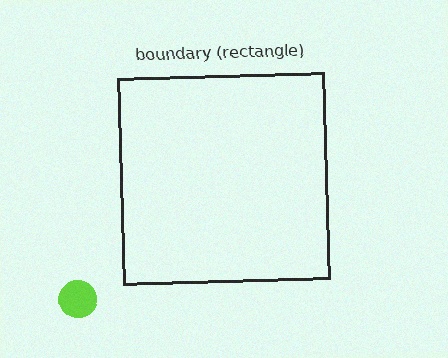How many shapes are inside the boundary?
0 inside, 1 outside.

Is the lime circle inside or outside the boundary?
Outside.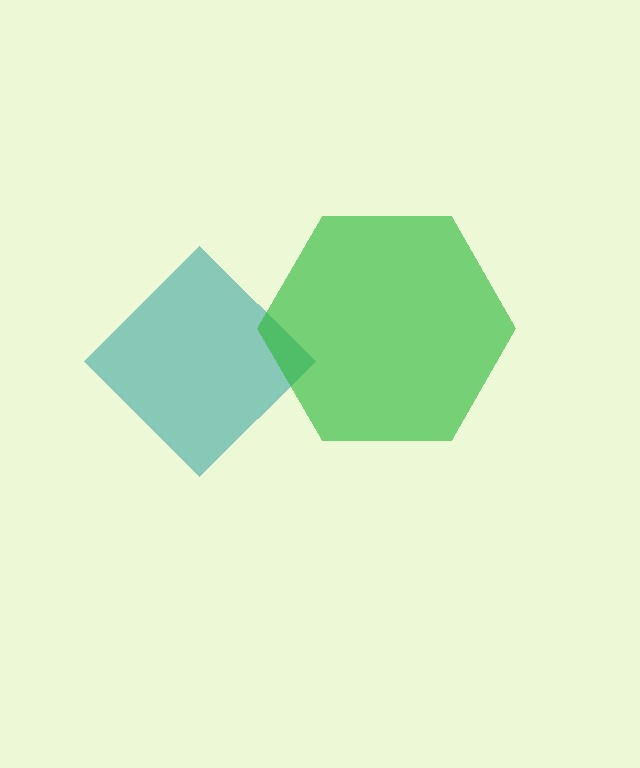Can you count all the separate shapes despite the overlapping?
Yes, there are 2 separate shapes.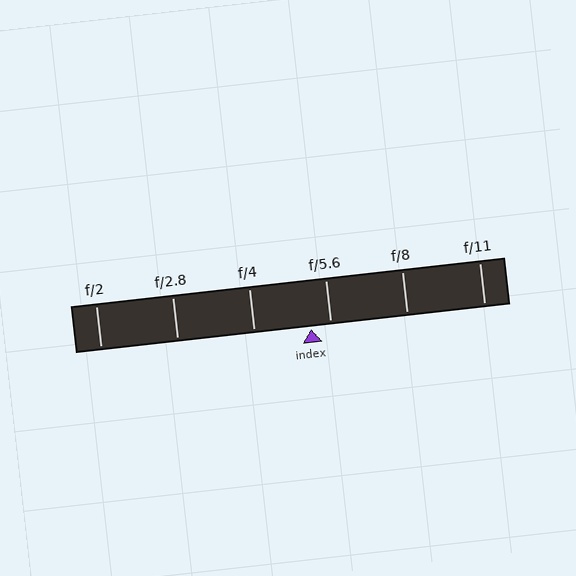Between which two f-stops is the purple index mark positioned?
The index mark is between f/4 and f/5.6.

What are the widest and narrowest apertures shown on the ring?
The widest aperture shown is f/2 and the narrowest is f/11.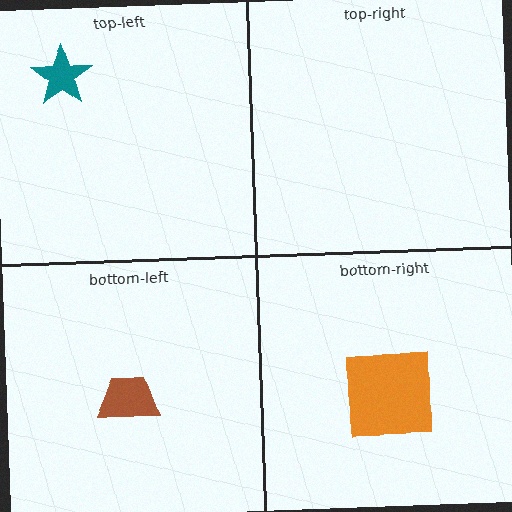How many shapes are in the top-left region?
1.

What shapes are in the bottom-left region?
The brown trapezoid.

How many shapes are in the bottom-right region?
1.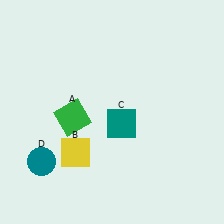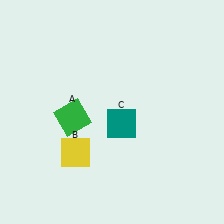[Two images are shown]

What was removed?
The teal circle (D) was removed in Image 2.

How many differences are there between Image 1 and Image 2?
There is 1 difference between the two images.